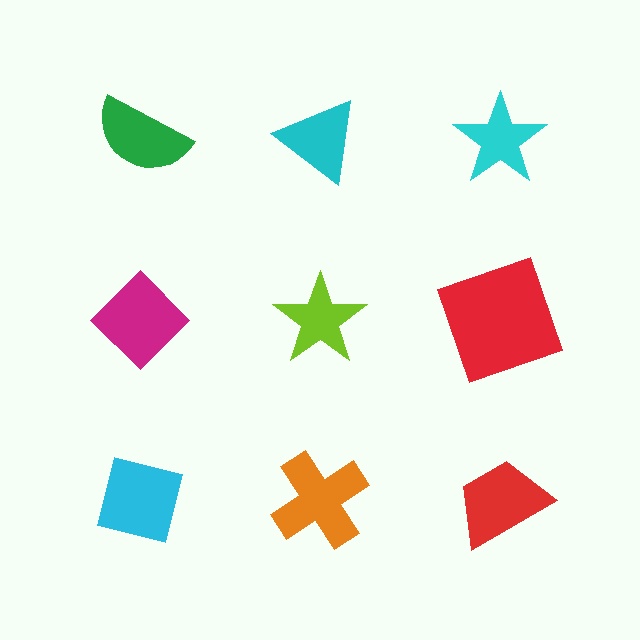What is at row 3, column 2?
An orange cross.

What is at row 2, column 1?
A magenta diamond.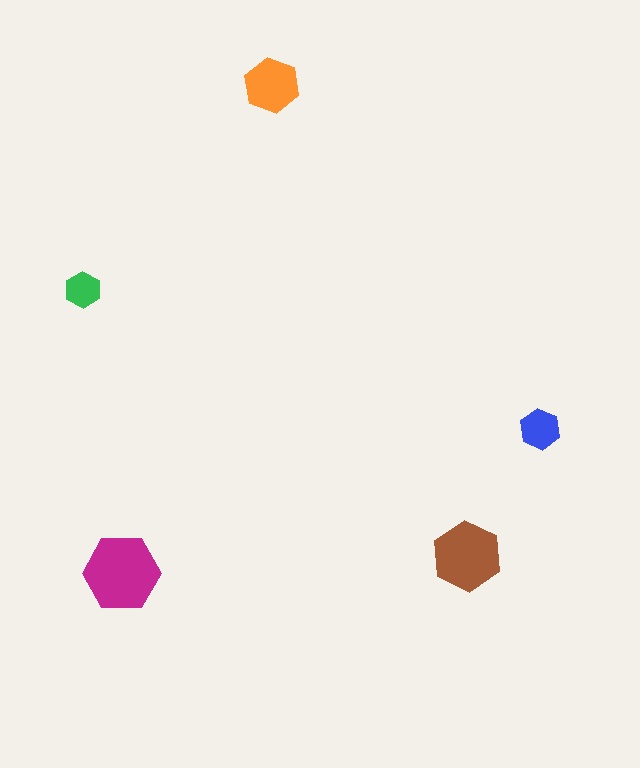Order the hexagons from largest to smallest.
the magenta one, the brown one, the orange one, the blue one, the green one.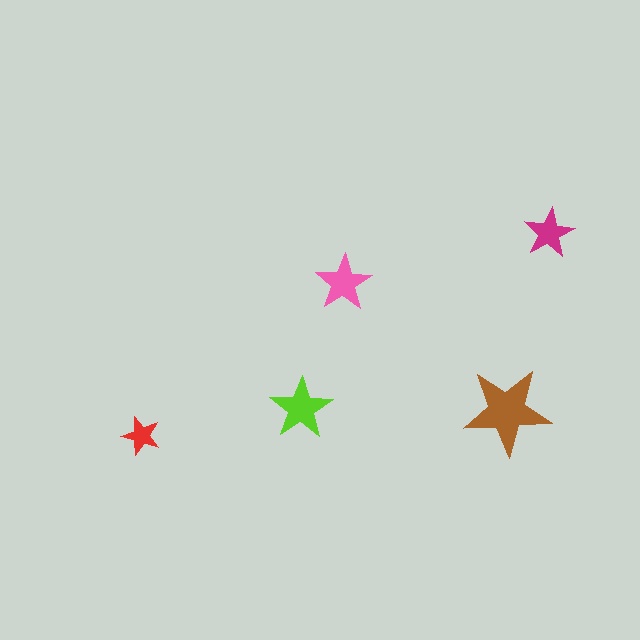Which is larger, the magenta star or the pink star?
The pink one.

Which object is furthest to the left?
The red star is leftmost.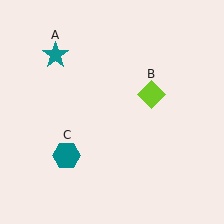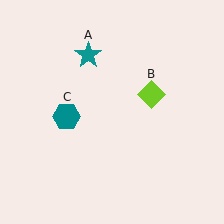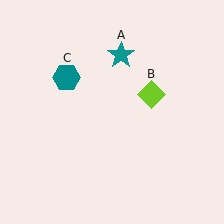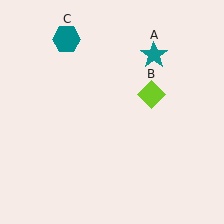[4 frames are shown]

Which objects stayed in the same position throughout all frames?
Lime diamond (object B) remained stationary.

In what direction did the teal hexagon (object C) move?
The teal hexagon (object C) moved up.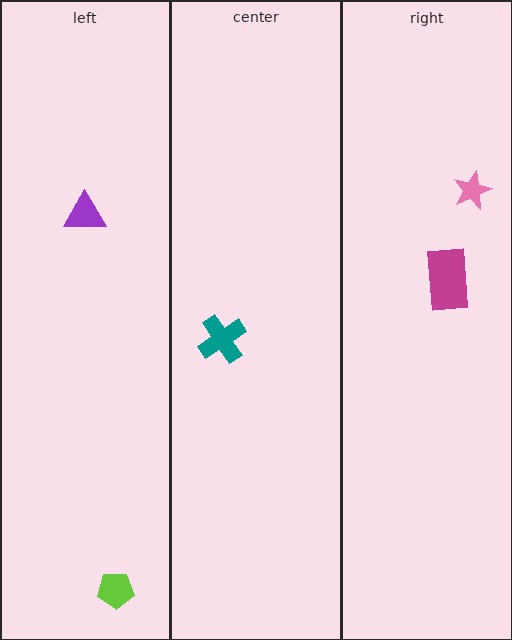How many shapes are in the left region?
2.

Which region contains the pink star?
The right region.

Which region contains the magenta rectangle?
The right region.